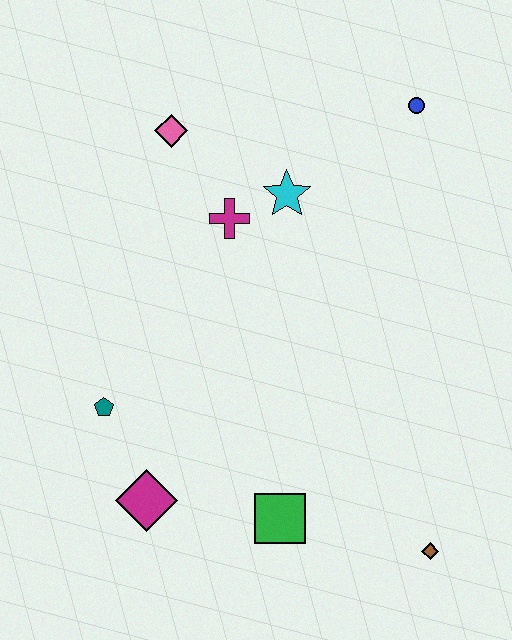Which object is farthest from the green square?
The blue circle is farthest from the green square.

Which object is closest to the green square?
The magenta diamond is closest to the green square.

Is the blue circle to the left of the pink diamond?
No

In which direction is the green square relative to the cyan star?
The green square is below the cyan star.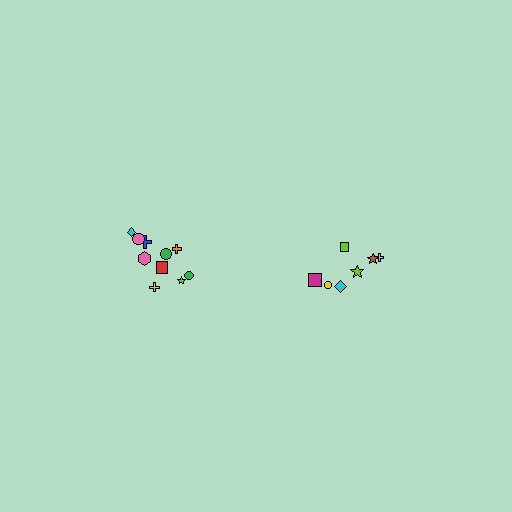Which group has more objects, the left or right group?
The left group.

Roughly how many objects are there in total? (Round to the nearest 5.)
Roughly 15 objects in total.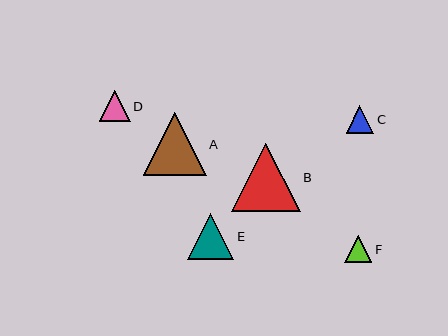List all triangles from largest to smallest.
From largest to smallest: B, A, E, D, C, F.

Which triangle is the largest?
Triangle B is the largest with a size of approximately 69 pixels.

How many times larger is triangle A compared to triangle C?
Triangle A is approximately 2.3 times the size of triangle C.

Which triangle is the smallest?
Triangle F is the smallest with a size of approximately 27 pixels.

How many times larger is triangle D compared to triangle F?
Triangle D is approximately 1.1 times the size of triangle F.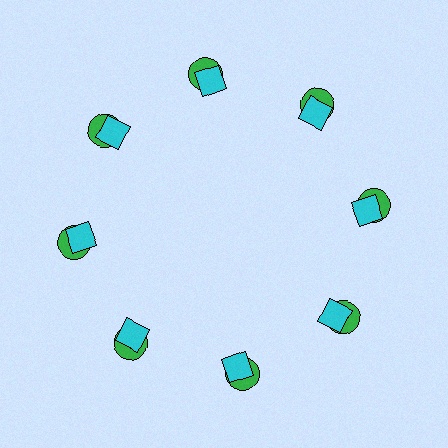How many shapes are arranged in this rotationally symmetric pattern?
There are 16 shapes, arranged in 8 groups of 2.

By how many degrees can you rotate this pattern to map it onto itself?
The pattern maps onto itself every 45 degrees of rotation.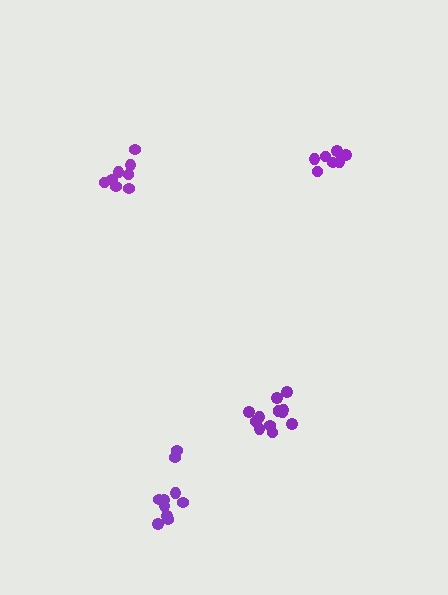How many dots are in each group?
Group 1: 10 dots, Group 2: 7 dots, Group 3: 13 dots, Group 4: 8 dots (38 total).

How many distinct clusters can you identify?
There are 4 distinct clusters.